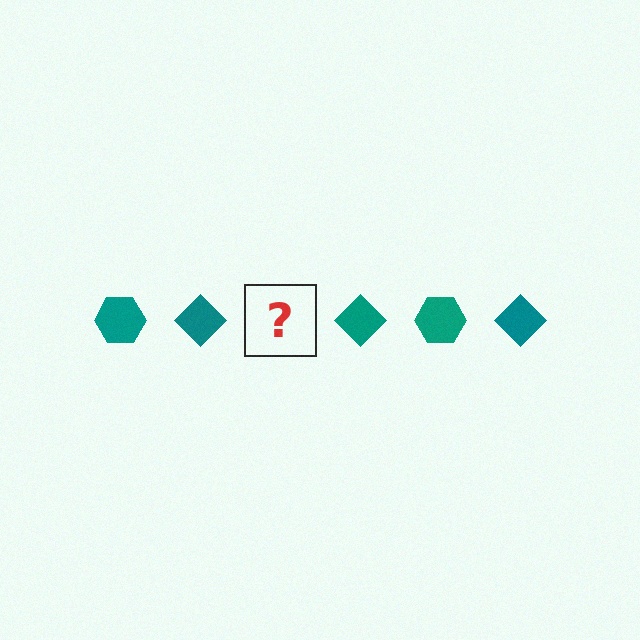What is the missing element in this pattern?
The missing element is a teal hexagon.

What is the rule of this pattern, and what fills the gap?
The rule is that the pattern cycles through hexagon, diamond shapes in teal. The gap should be filled with a teal hexagon.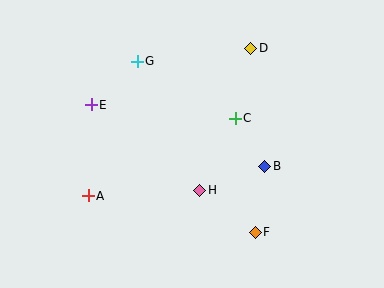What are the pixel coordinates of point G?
Point G is at (137, 61).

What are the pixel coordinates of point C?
Point C is at (235, 118).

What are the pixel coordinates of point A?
Point A is at (88, 196).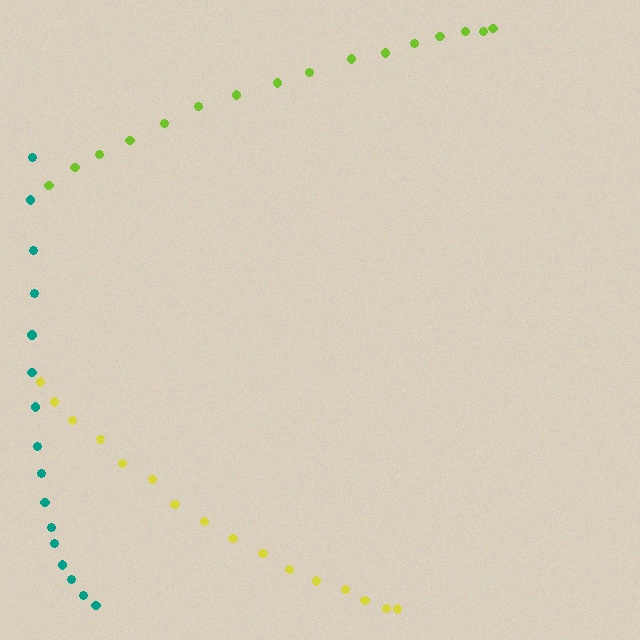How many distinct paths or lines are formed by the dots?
There are 3 distinct paths.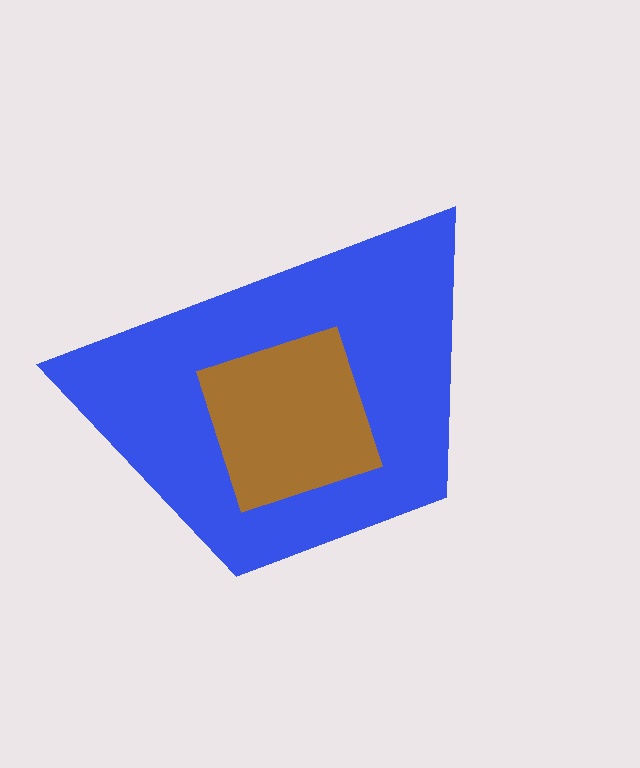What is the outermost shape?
The blue trapezoid.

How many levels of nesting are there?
2.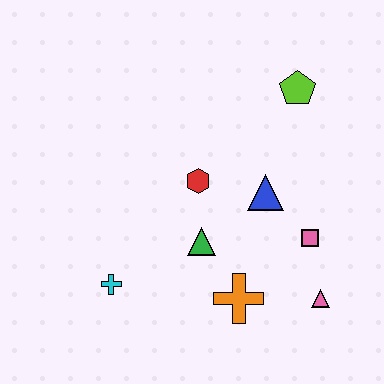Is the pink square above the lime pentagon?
No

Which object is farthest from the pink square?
The cyan cross is farthest from the pink square.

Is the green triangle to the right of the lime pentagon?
No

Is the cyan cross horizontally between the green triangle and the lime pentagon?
No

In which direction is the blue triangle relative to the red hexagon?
The blue triangle is to the right of the red hexagon.